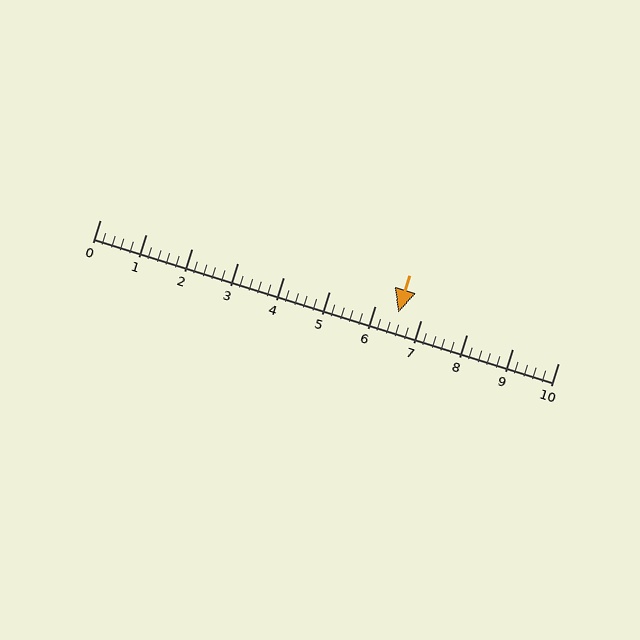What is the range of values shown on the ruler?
The ruler shows values from 0 to 10.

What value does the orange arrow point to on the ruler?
The orange arrow points to approximately 6.5.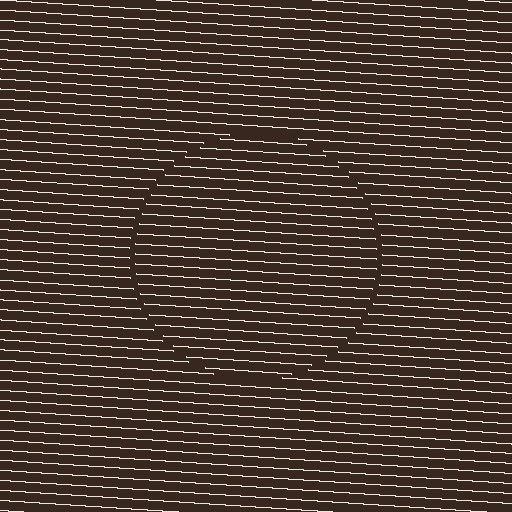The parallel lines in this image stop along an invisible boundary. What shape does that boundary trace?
An illusory circle. The interior of the shape contains the same grating, shifted by half a period — the contour is defined by the phase discontinuity where line-ends from the inner and outer gratings abut.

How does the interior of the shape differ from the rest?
The interior of the shape contains the same grating, shifted by half a period — the contour is defined by the phase discontinuity where line-ends from the inner and outer gratings abut.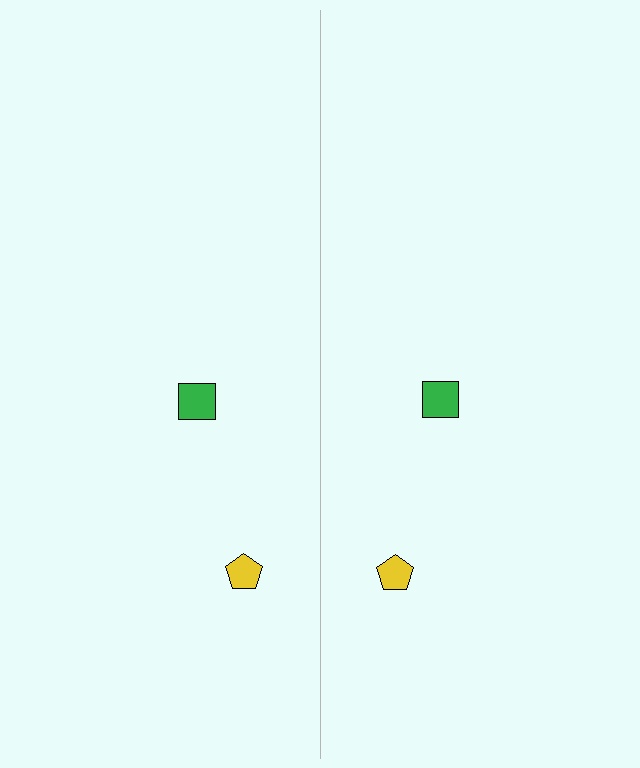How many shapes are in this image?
There are 4 shapes in this image.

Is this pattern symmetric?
Yes, this pattern has bilateral (reflection) symmetry.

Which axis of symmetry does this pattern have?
The pattern has a vertical axis of symmetry running through the center of the image.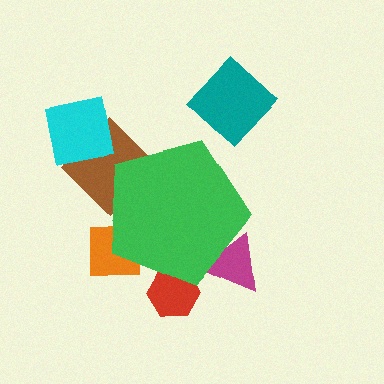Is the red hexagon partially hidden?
Yes, the red hexagon is partially hidden behind the green pentagon.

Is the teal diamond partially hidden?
No, the teal diamond is fully visible.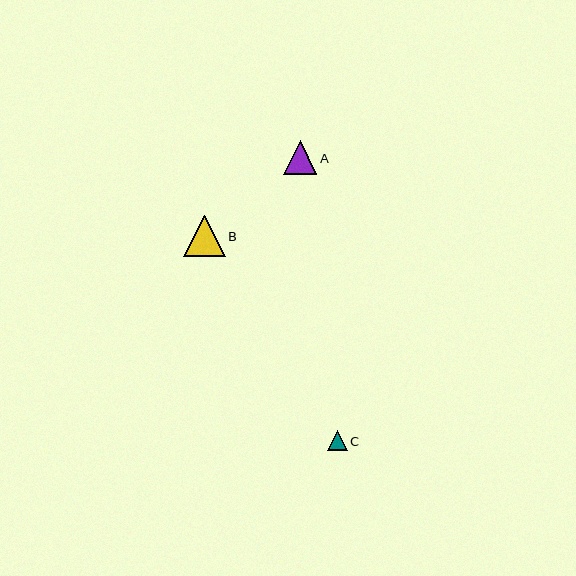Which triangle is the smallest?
Triangle C is the smallest with a size of approximately 20 pixels.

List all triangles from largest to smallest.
From largest to smallest: B, A, C.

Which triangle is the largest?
Triangle B is the largest with a size of approximately 41 pixels.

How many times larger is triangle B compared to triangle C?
Triangle B is approximately 2.0 times the size of triangle C.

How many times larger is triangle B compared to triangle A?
Triangle B is approximately 1.2 times the size of triangle A.